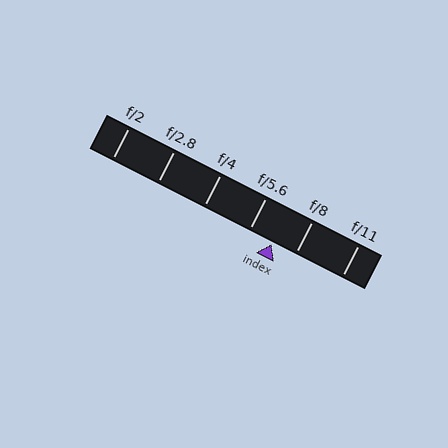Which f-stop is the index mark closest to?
The index mark is closest to f/5.6.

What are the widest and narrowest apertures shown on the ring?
The widest aperture shown is f/2 and the narrowest is f/11.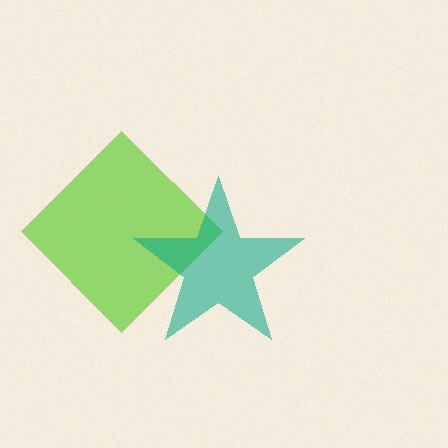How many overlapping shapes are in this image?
There are 2 overlapping shapes in the image.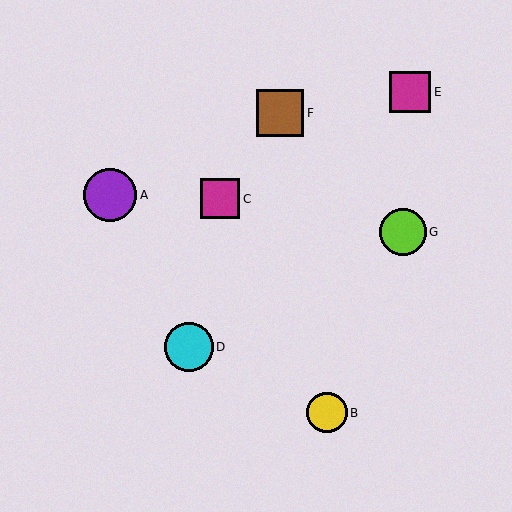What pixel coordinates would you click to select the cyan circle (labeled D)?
Click at (189, 347) to select the cyan circle D.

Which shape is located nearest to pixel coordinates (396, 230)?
The lime circle (labeled G) at (403, 232) is nearest to that location.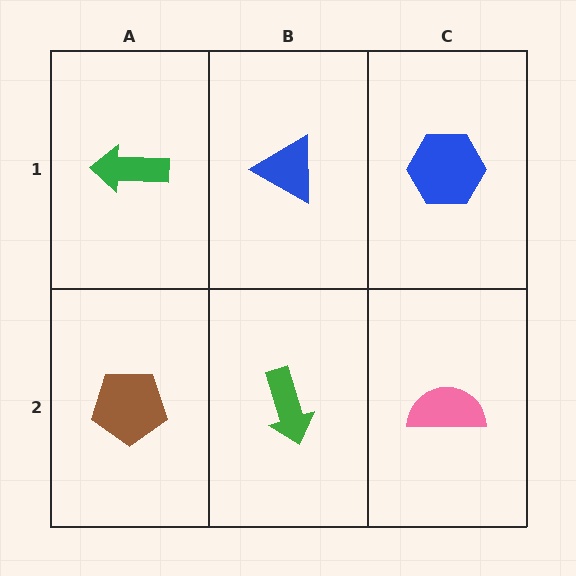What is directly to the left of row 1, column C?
A blue triangle.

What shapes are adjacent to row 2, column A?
A green arrow (row 1, column A), a green arrow (row 2, column B).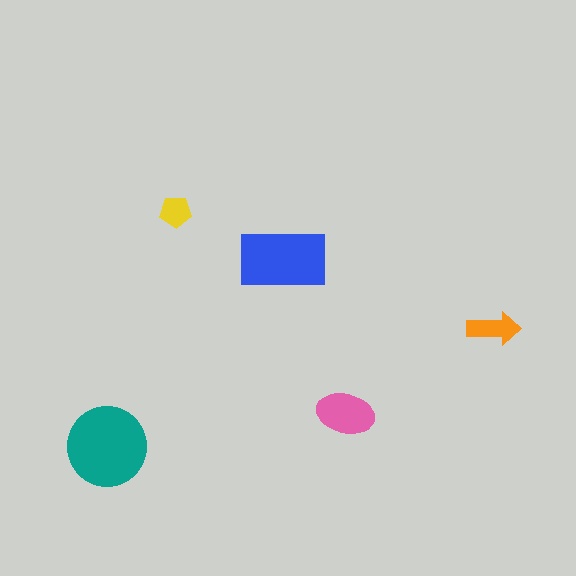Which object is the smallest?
The yellow pentagon.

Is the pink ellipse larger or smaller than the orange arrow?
Larger.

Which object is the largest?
The teal circle.